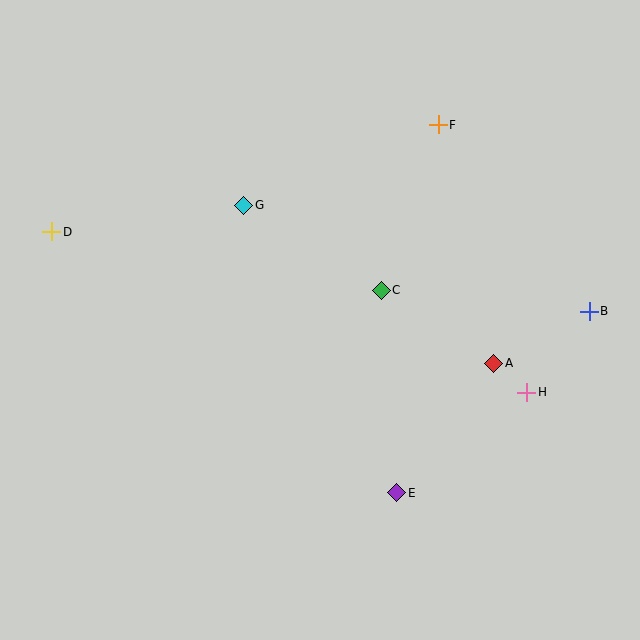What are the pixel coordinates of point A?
Point A is at (494, 363).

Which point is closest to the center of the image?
Point C at (381, 290) is closest to the center.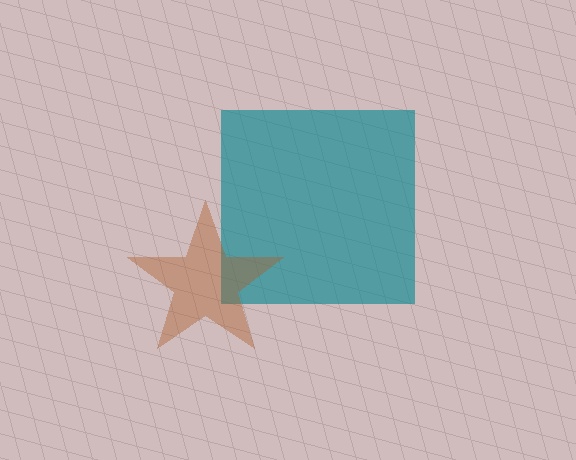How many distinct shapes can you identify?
There are 2 distinct shapes: a teal square, a brown star.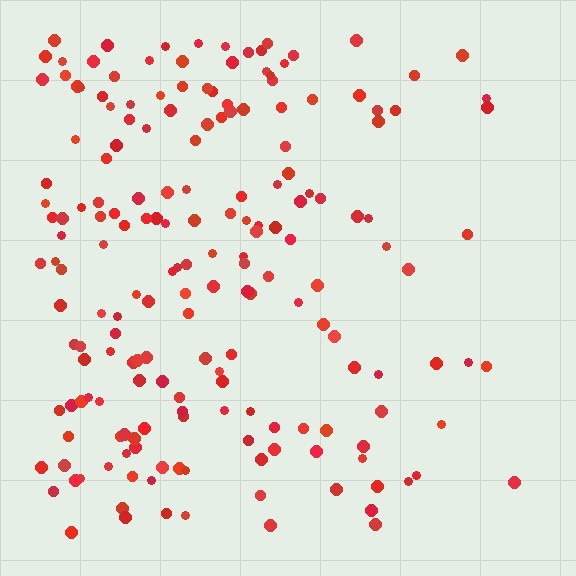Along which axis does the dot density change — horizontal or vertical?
Horizontal.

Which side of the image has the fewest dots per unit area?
The right.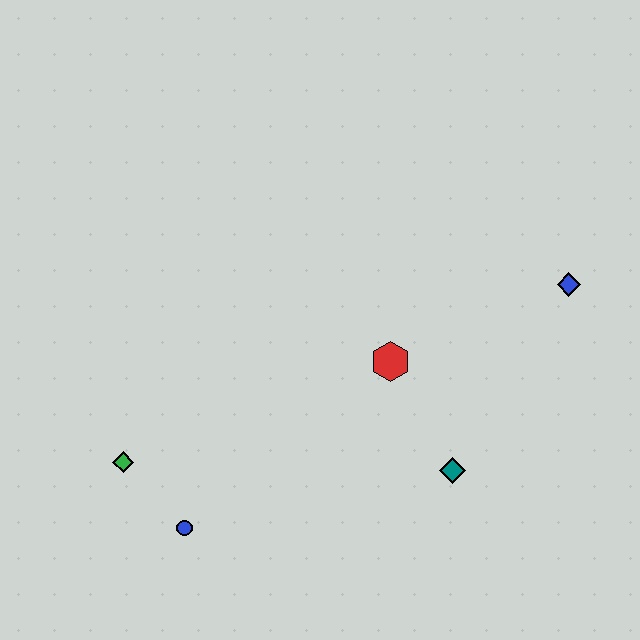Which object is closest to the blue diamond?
The red hexagon is closest to the blue diamond.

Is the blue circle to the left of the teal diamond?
Yes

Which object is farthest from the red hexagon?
The green diamond is farthest from the red hexagon.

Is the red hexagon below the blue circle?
No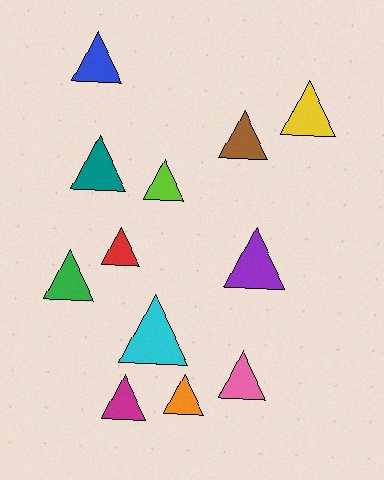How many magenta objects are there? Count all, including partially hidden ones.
There is 1 magenta object.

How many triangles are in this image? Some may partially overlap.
There are 12 triangles.